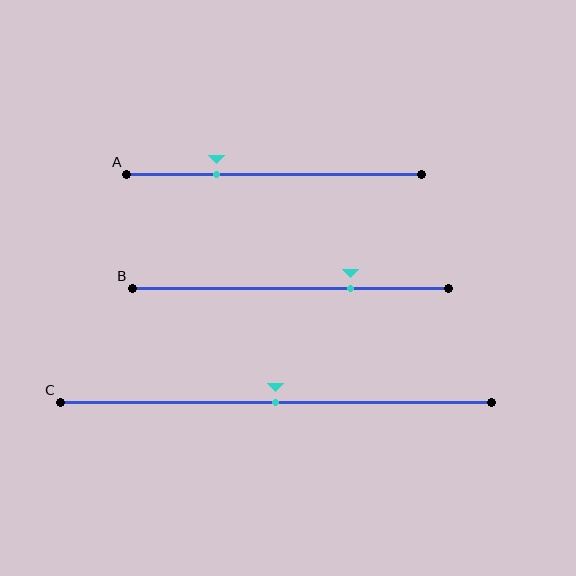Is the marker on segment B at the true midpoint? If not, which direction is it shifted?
No, the marker on segment B is shifted to the right by about 19% of the segment length.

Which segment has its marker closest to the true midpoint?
Segment C has its marker closest to the true midpoint.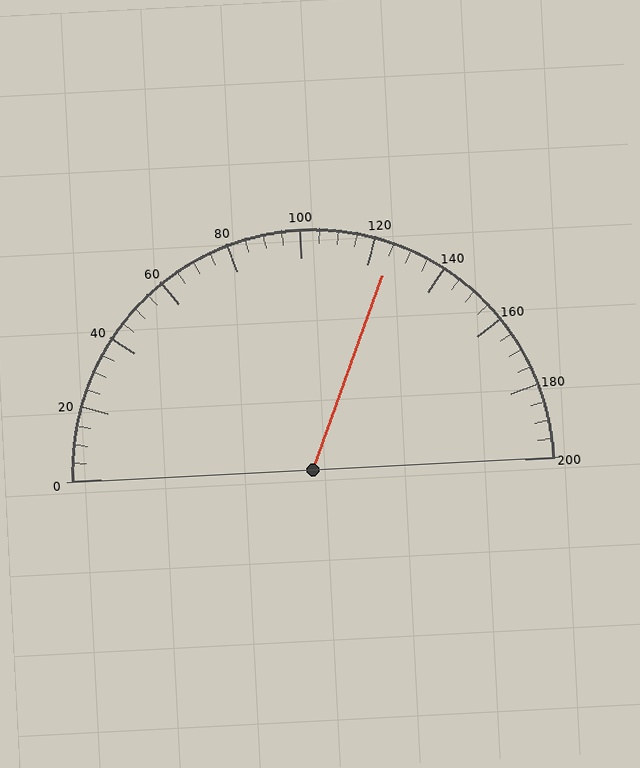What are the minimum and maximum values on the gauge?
The gauge ranges from 0 to 200.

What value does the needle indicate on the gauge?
The needle indicates approximately 125.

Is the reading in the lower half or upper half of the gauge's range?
The reading is in the upper half of the range (0 to 200).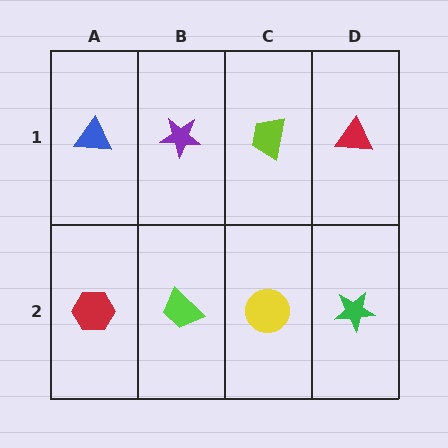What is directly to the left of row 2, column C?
A lime trapezoid.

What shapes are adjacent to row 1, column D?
A green star (row 2, column D), a lime trapezoid (row 1, column C).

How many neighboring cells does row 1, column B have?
3.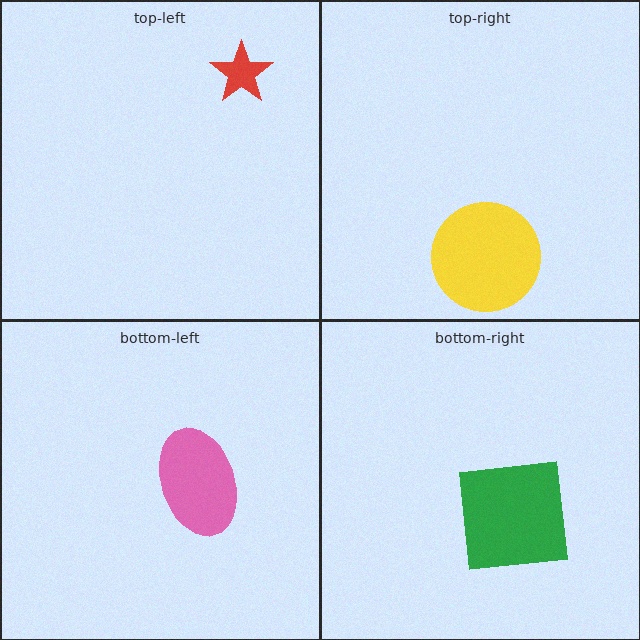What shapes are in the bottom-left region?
The pink ellipse.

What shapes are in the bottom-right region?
The green square.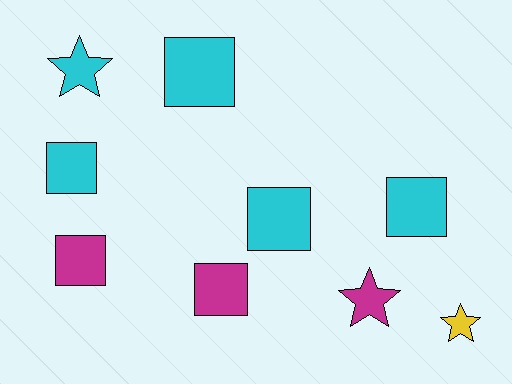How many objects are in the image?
There are 9 objects.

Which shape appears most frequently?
Square, with 6 objects.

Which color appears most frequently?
Cyan, with 5 objects.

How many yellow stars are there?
There is 1 yellow star.